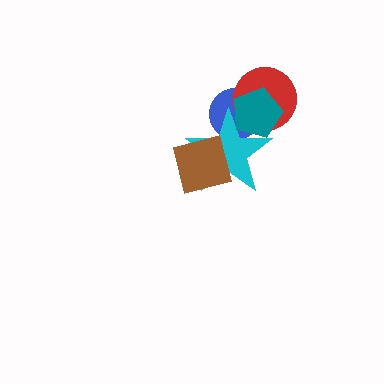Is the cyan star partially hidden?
Yes, it is partially covered by another shape.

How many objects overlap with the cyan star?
4 objects overlap with the cyan star.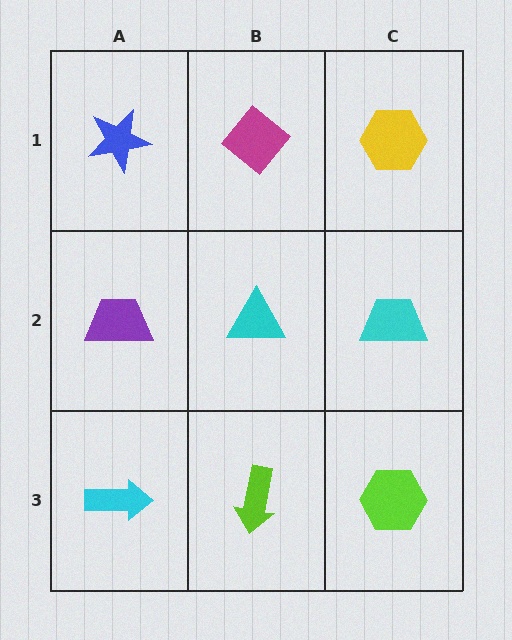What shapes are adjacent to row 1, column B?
A cyan triangle (row 2, column B), a blue star (row 1, column A), a yellow hexagon (row 1, column C).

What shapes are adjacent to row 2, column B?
A magenta diamond (row 1, column B), a lime arrow (row 3, column B), a purple trapezoid (row 2, column A), a cyan trapezoid (row 2, column C).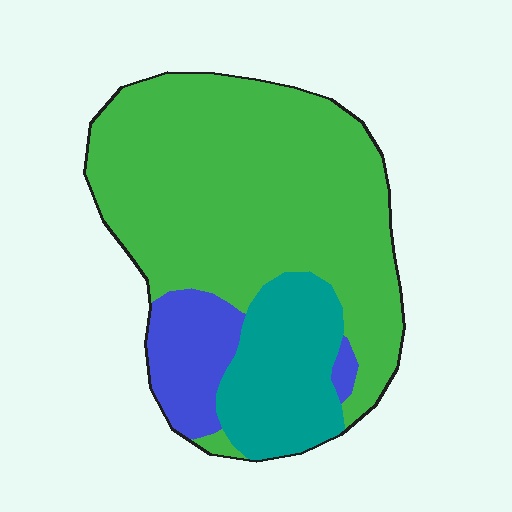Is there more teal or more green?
Green.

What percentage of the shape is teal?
Teal takes up about one fifth (1/5) of the shape.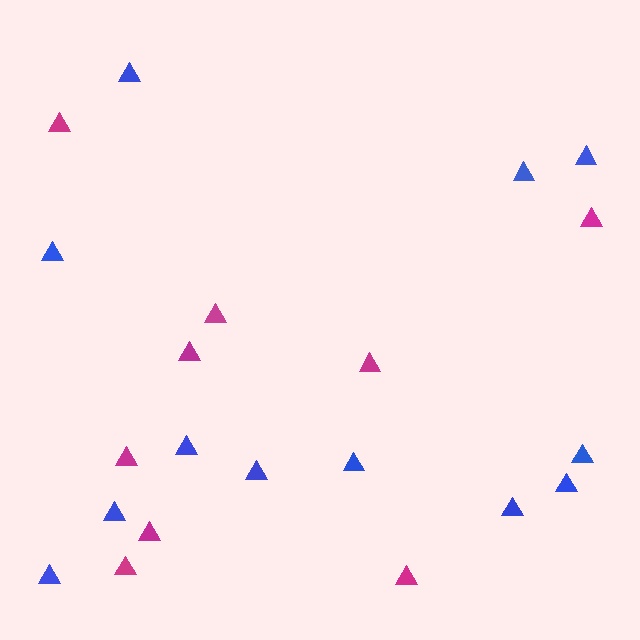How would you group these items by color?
There are 2 groups: one group of blue triangles (12) and one group of magenta triangles (9).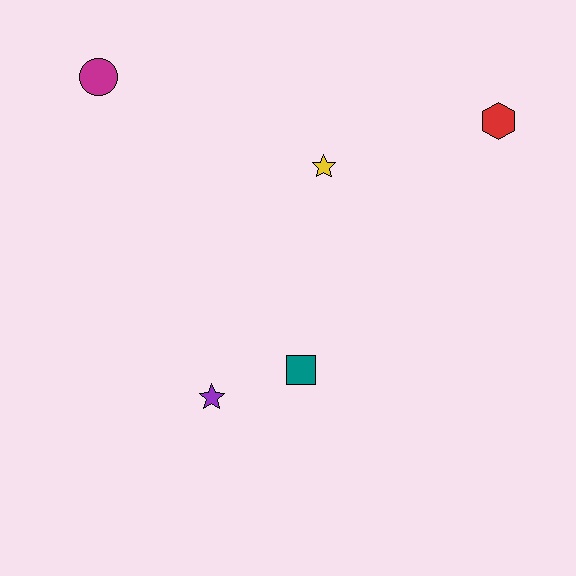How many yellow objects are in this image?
There is 1 yellow object.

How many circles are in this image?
There is 1 circle.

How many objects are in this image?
There are 5 objects.